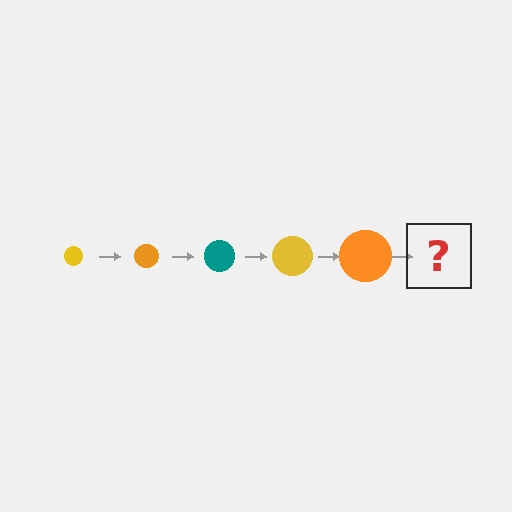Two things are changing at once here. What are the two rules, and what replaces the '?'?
The two rules are that the circle grows larger each step and the color cycles through yellow, orange, and teal. The '?' should be a teal circle, larger than the previous one.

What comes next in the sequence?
The next element should be a teal circle, larger than the previous one.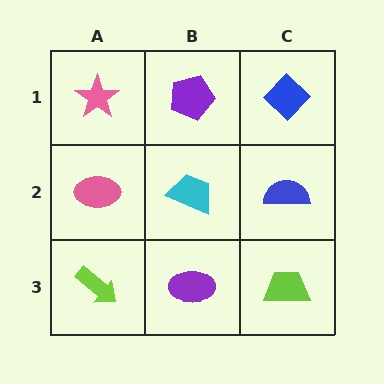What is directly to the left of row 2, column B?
A pink ellipse.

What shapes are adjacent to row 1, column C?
A blue semicircle (row 2, column C), a purple pentagon (row 1, column B).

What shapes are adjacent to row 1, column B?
A cyan trapezoid (row 2, column B), a pink star (row 1, column A), a blue diamond (row 1, column C).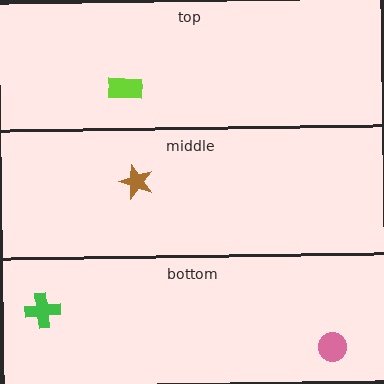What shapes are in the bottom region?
The pink circle, the green cross.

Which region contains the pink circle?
The bottom region.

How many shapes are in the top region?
1.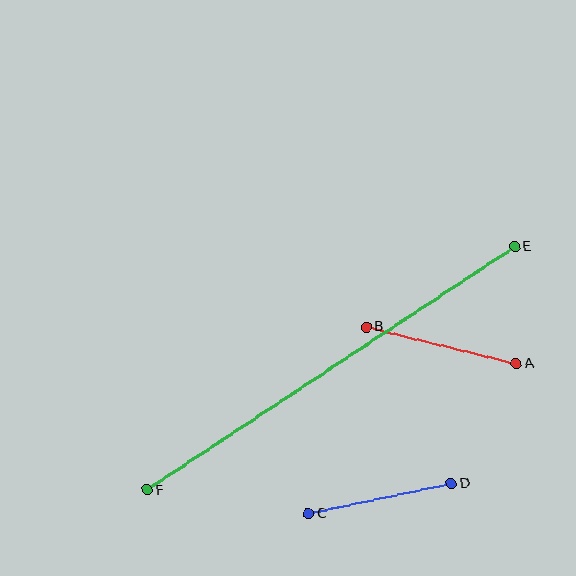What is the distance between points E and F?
The distance is approximately 441 pixels.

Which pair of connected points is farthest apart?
Points E and F are farthest apart.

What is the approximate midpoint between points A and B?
The midpoint is at approximately (441, 345) pixels.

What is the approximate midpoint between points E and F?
The midpoint is at approximately (331, 368) pixels.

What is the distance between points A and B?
The distance is approximately 155 pixels.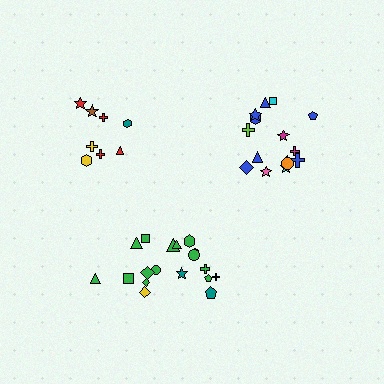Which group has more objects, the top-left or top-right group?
The top-right group.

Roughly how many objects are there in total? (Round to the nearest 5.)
Roughly 40 objects in total.